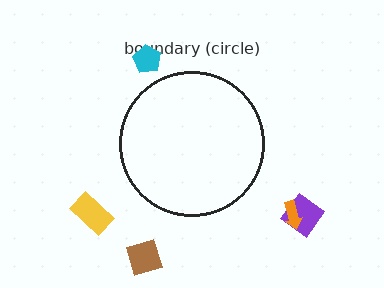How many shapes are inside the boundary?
0 inside, 5 outside.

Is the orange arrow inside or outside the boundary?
Outside.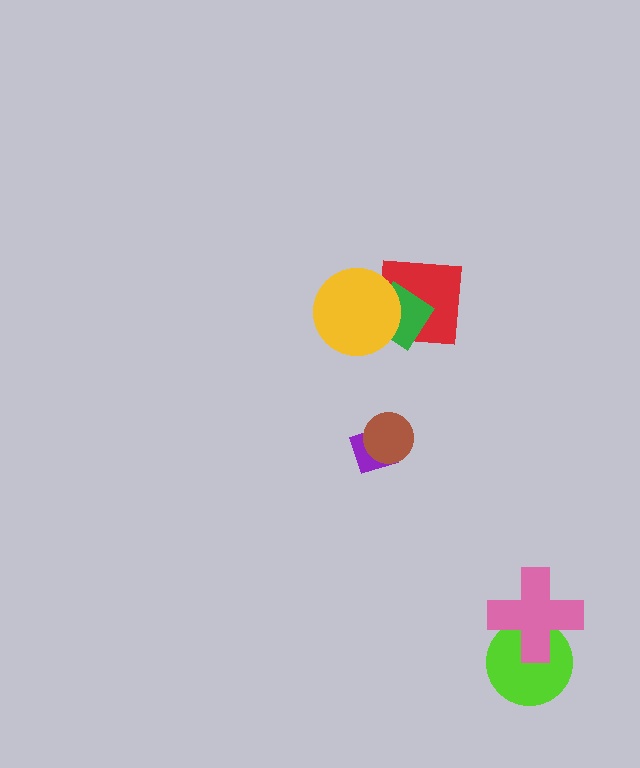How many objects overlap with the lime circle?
1 object overlaps with the lime circle.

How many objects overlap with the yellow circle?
2 objects overlap with the yellow circle.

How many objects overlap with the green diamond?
2 objects overlap with the green diamond.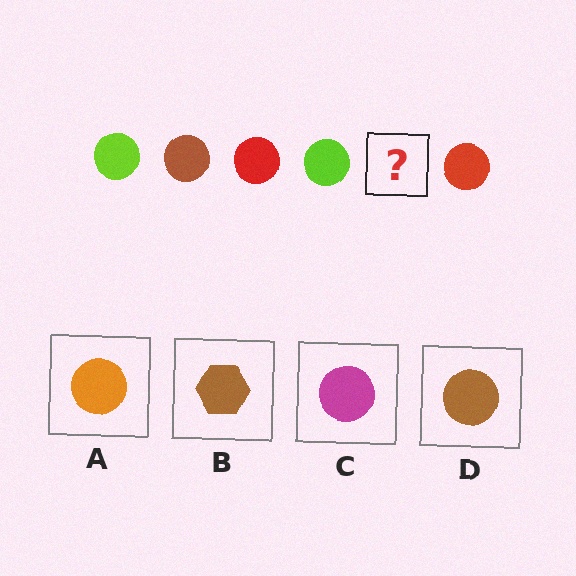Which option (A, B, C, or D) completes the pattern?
D.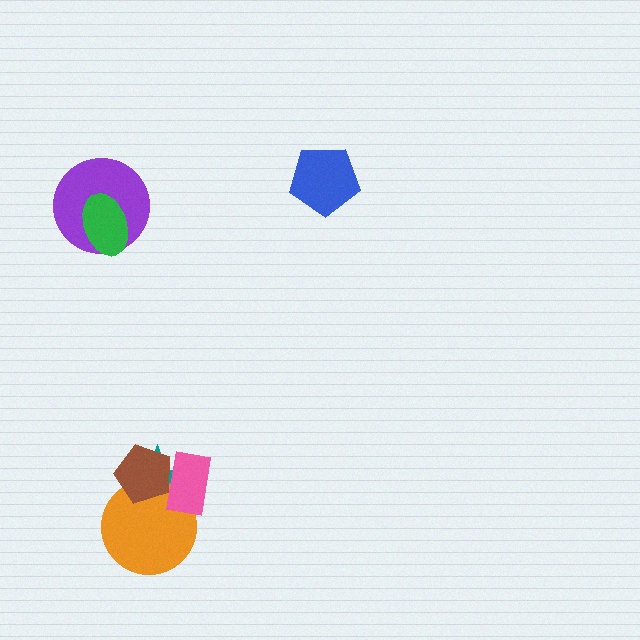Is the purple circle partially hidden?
Yes, it is partially covered by another shape.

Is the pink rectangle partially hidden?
Yes, it is partially covered by another shape.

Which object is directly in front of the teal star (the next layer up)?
The orange circle is directly in front of the teal star.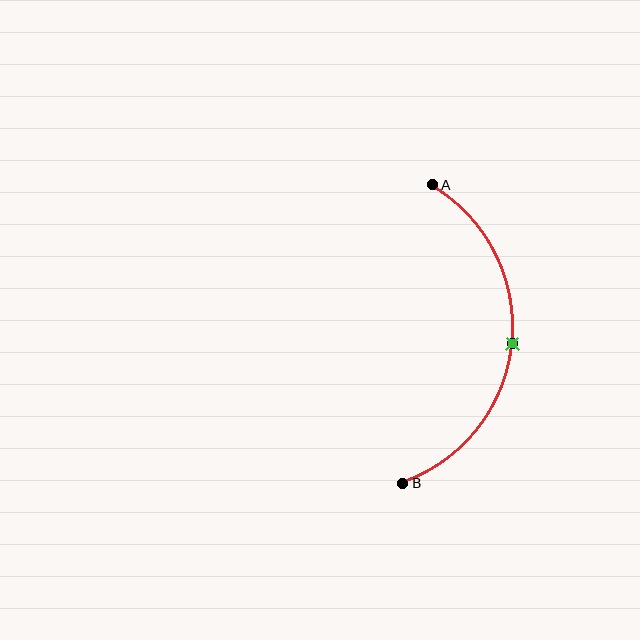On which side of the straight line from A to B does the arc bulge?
The arc bulges to the right of the straight line connecting A and B.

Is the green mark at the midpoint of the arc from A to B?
Yes. The green mark lies on the arc at equal arc-length from both A and B — it is the arc midpoint.